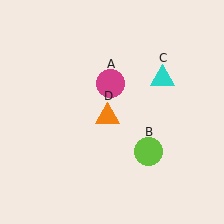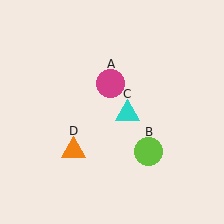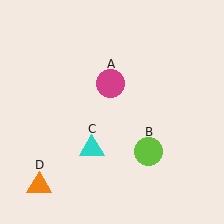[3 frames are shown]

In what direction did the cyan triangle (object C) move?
The cyan triangle (object C) moved down and to the left.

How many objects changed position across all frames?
2 objects changed position: cyan triangle (object C), orange triangle (object D).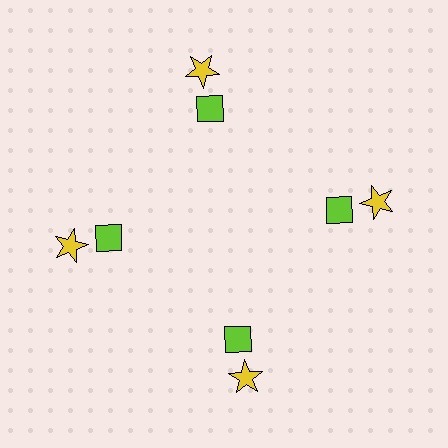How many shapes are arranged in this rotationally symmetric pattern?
There are 8 shapes, arranged in 4 groups of 2.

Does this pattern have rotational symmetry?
Yes, this pattern has 4-fold rotational symmetry. It looks the same after rotating 90 degrees around the center.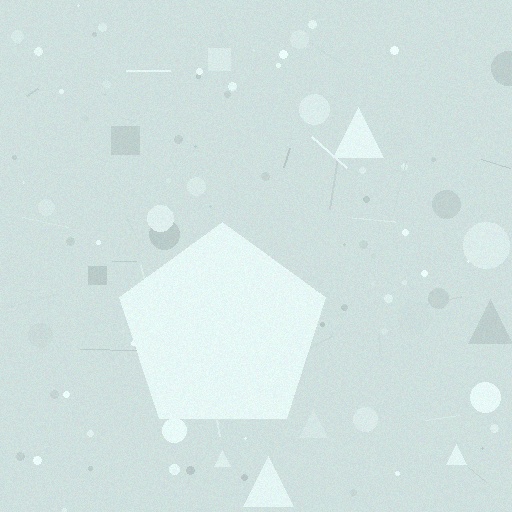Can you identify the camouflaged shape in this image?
The camouflaged shape is a pentagon.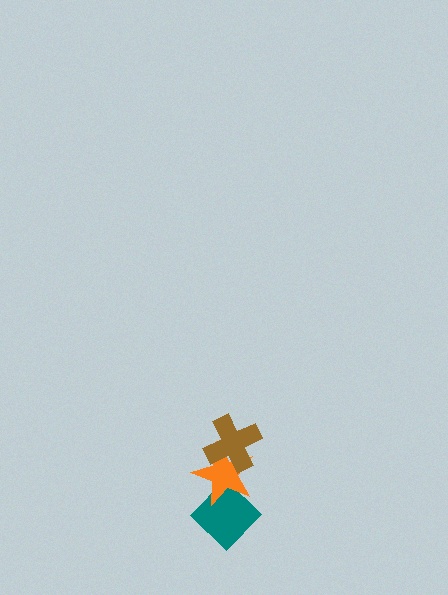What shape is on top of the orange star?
The brown cross is on top of the orange star.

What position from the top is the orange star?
The orange star is 2nd from the top.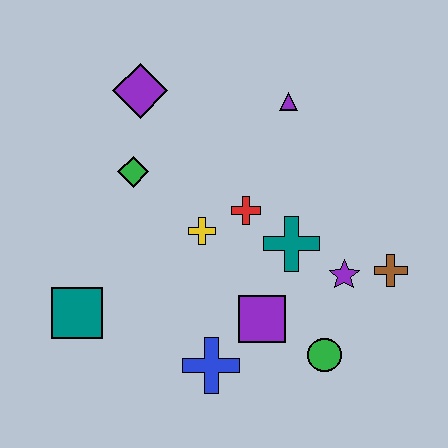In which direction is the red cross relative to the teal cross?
The red cross is to the left of the teal cross.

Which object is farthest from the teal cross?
The teal square is farthest from the teal cross.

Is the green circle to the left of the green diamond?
No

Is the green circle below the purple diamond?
Yes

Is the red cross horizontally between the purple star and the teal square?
Yes